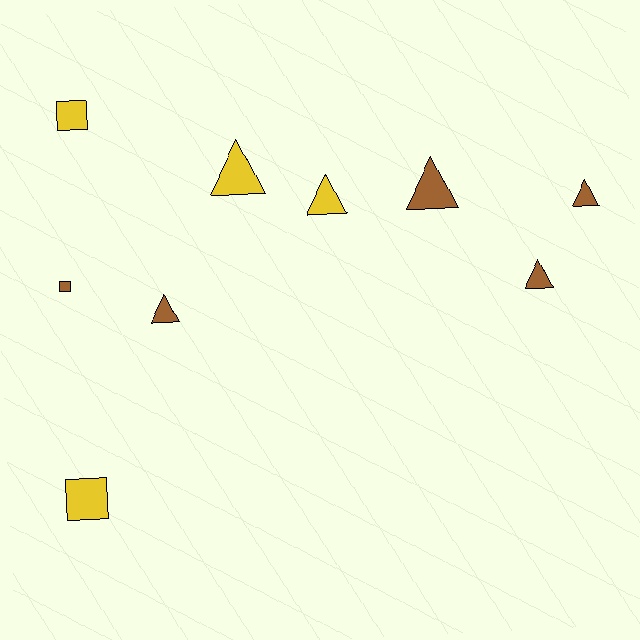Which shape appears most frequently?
Triangle, with 6 objects.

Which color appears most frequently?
Brown, with 5 objects.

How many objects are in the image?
There are 9 objects.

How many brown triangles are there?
There are 4 brown triangles.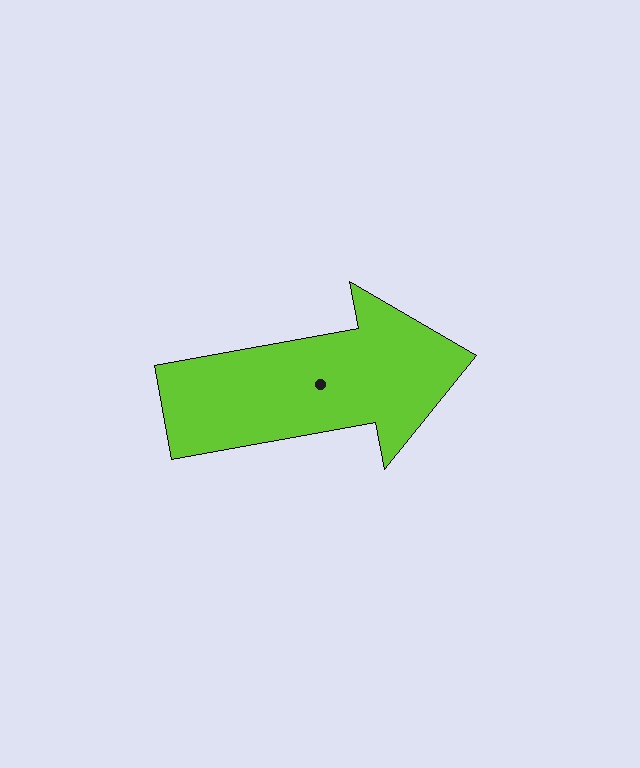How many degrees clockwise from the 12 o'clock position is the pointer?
Approximately 80 degrees.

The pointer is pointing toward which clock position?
Roughly 3 o'clock.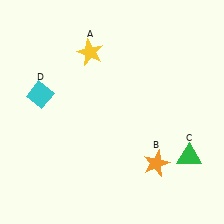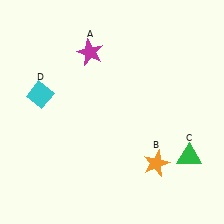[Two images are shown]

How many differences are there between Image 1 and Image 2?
There is 1 difference between the two images.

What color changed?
The star (A) changed from yellow in Image 1 to magenta in Image 2.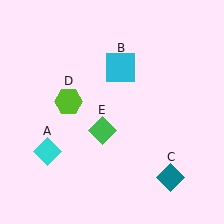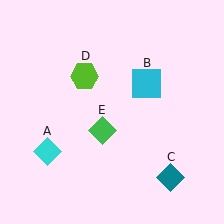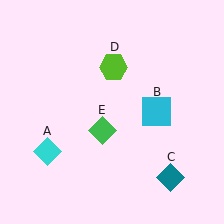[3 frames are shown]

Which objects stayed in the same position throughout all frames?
Cyan diamond (object A) and teal diamond (object C) and green diamond (object E) remained stationary.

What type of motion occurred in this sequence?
The cyan square (object B), lime hexagon (object D) rotated clockwise around the center of the scene.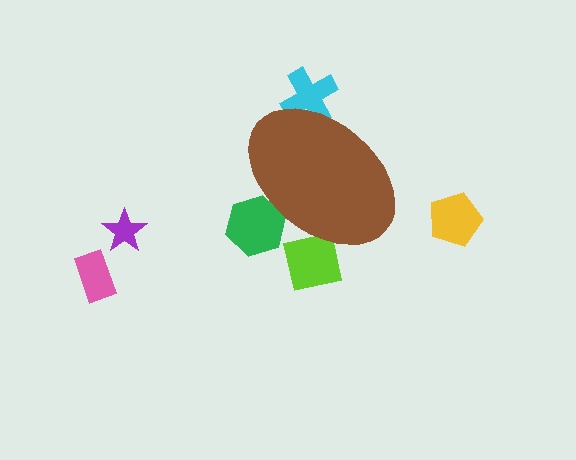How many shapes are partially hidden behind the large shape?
3 shapes are partially hidden.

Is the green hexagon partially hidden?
Yes, the green hexagon is partially hidden behind the brown ellipse.